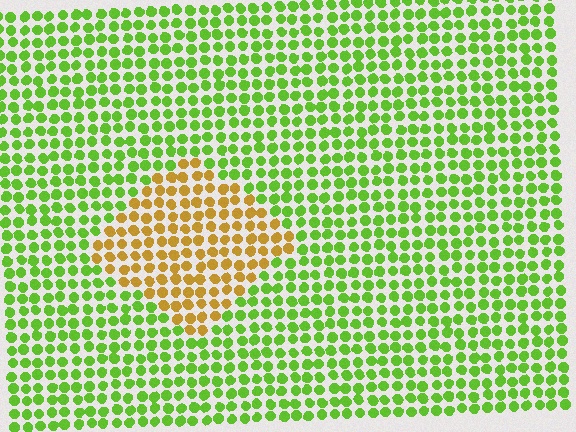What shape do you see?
I see a diamond.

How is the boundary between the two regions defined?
The boundary is defined purely by a slight shift in hue (about 58 degrees). Spacing, size, and orientation are identical on both sides.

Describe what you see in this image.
The image is filled with small lime elements in a uniform arrangement. A diamond-shaped region is visible where the elements are tinted to a slightly different hue, forming a subtle color boundary.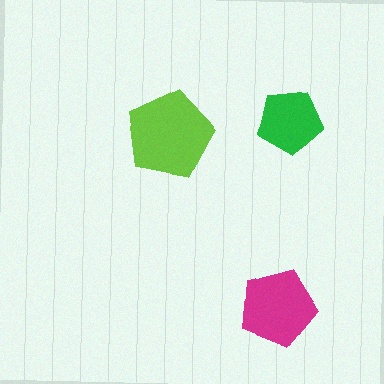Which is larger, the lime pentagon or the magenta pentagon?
The lime one.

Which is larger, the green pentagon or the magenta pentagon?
The magenta one.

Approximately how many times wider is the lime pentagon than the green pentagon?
About 1.5 times wider.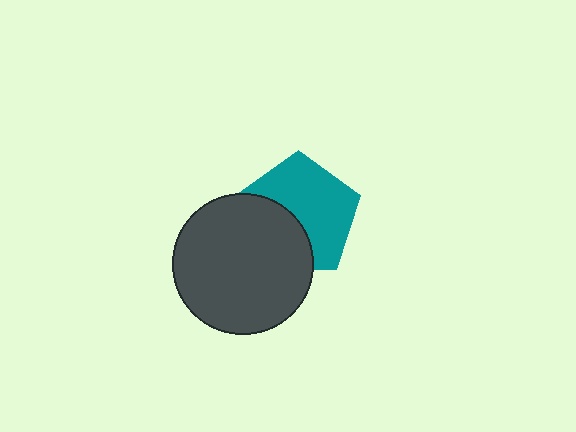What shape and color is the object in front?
The object in front is a dark gray circle.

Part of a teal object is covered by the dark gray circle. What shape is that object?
It is a pentagon.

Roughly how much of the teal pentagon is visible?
About half of it is visible (roughly 61%).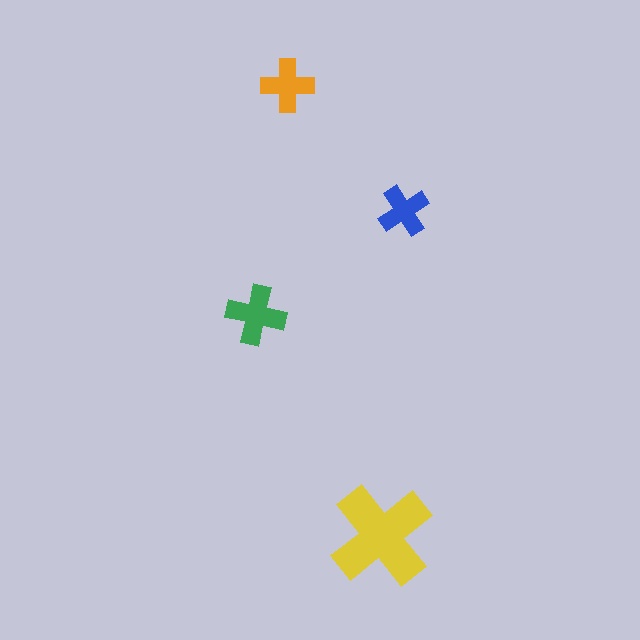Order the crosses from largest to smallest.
the yellow one, the green one, the orange one, the blue one.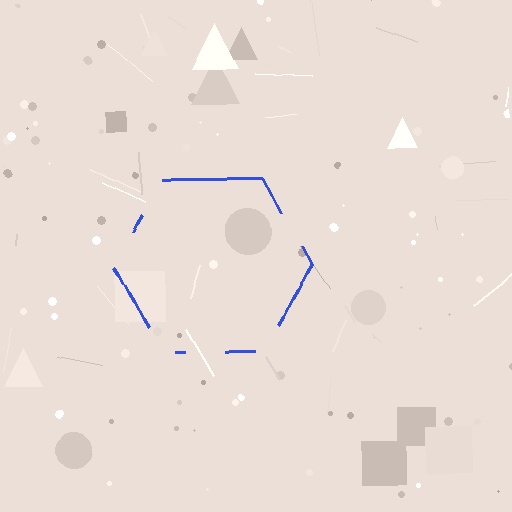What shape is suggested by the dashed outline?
The dashed outline suggests a hexagon.